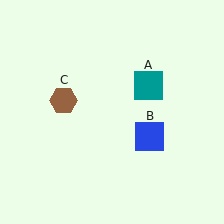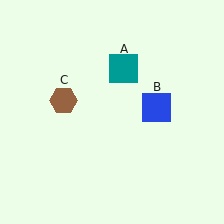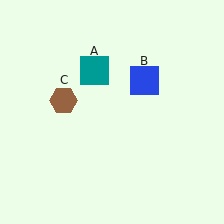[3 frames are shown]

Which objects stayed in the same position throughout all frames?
Brown hexagon (object C) remained stationary.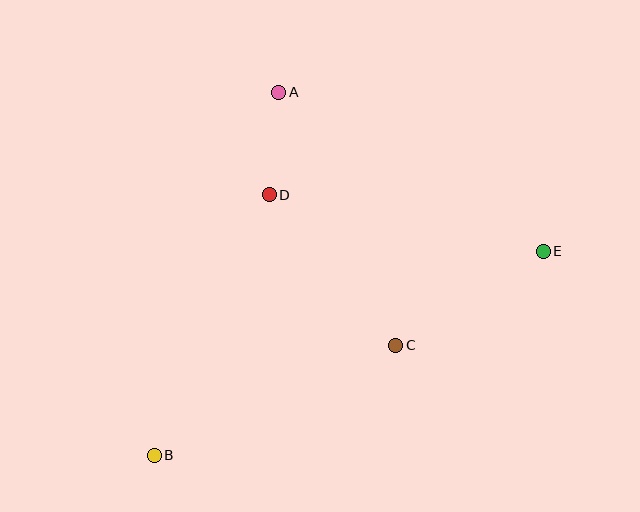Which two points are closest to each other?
Points A and D are closest to each other.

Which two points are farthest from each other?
Points B and E are farthest from each other.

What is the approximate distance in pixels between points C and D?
The distance between C and D is approximately 197 pixels.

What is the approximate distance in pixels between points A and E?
The distance between A and E is approximately 309 pixels.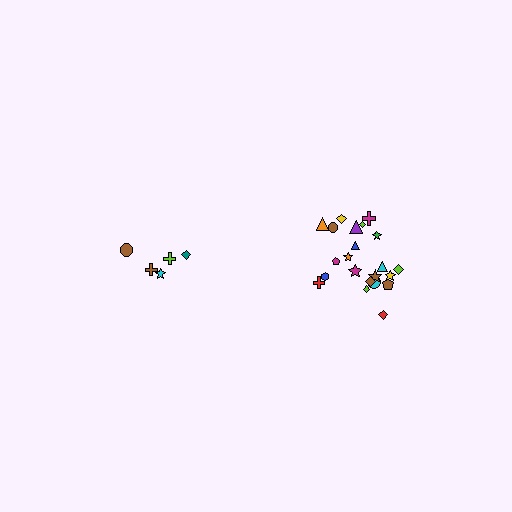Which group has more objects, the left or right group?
The right group.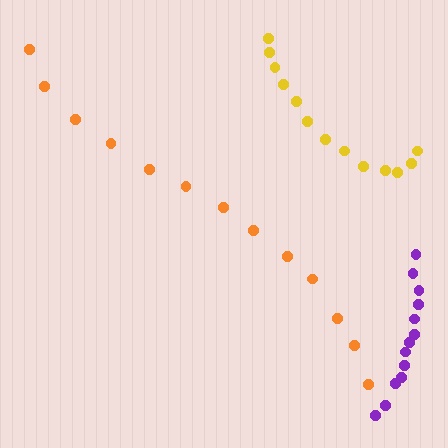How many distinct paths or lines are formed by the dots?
There are 3 distinct paths.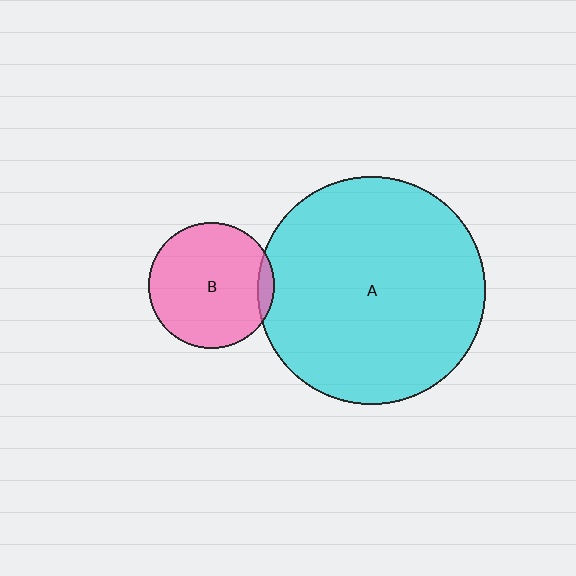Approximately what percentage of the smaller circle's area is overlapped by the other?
Approximately 5%.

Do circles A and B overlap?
Yes.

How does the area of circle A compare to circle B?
Approximately 3.3 times.